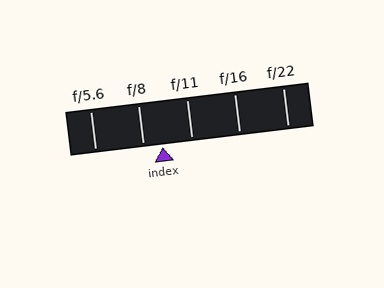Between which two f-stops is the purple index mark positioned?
The index mark is between f/8 and f/11.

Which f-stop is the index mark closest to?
The index mark is closest to f/8.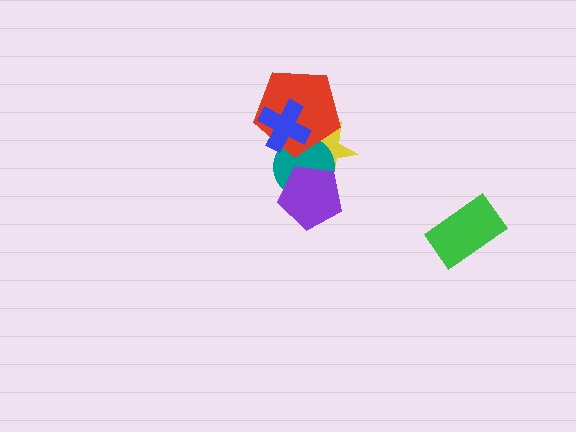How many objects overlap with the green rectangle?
0 objects overlap with the green rectangle.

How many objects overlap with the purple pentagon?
2 objects overlap with the purple pentagon.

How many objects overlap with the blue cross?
3 objects overlap with the blue cross.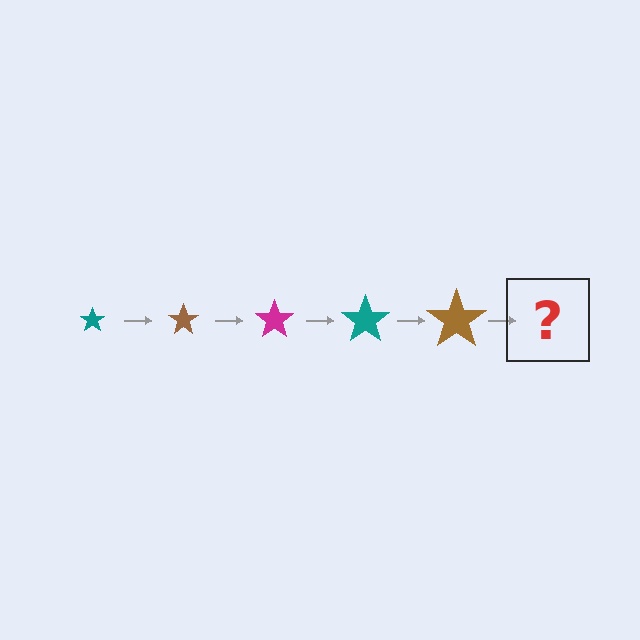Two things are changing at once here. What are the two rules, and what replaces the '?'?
The two rules are that the star grows larger each step and the color cycles through teal, brown, and magenta. The '?' should be a magenta star, larger than the previous one.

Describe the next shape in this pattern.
It should be a magenta star, larger than the previous one.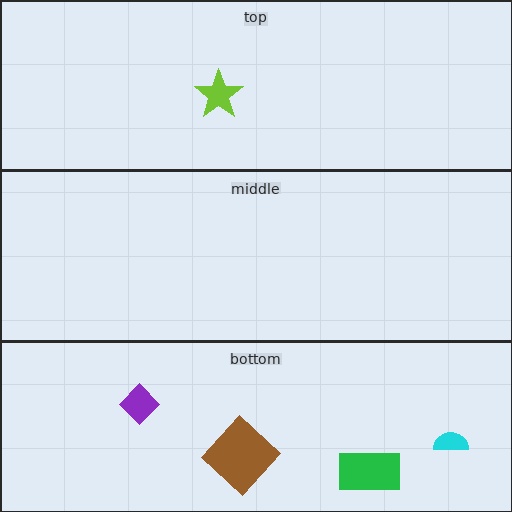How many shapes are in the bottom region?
4.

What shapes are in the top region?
The lime star.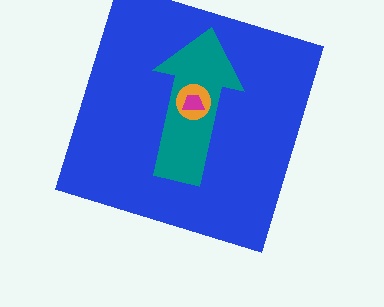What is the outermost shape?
The blue square.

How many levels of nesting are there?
4.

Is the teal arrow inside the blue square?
Yes.